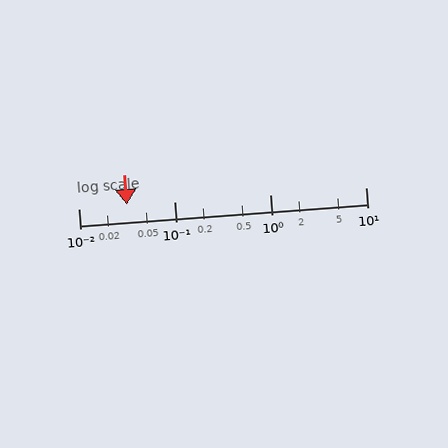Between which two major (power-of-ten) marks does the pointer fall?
The pointer is between 0.01 and 0.1.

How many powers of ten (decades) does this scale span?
The scale spans 3 decades, from 0.01 to 10.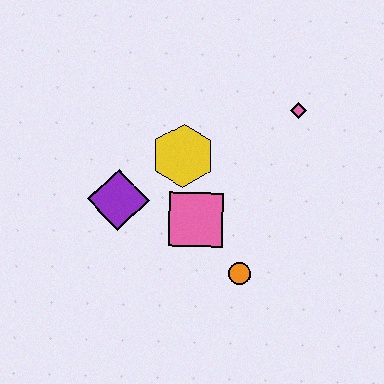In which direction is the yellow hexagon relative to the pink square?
The yellow hexagon is above the pink square.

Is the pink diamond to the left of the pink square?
No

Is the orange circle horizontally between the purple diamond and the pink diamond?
Yes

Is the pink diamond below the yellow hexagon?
No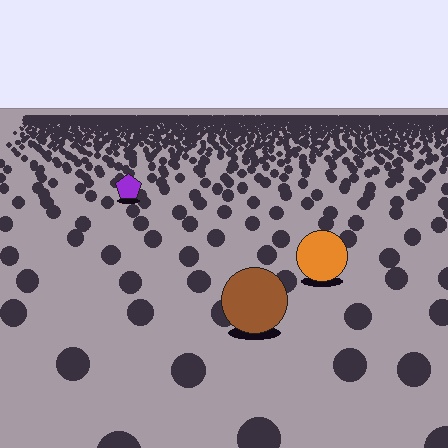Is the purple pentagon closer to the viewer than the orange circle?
No. The orange circle is closer — you can tell from the texture gradient: the ground texture is coarser near it.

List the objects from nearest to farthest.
From nearest to farthest: the brown circle, the orange circle, the purple pentagon.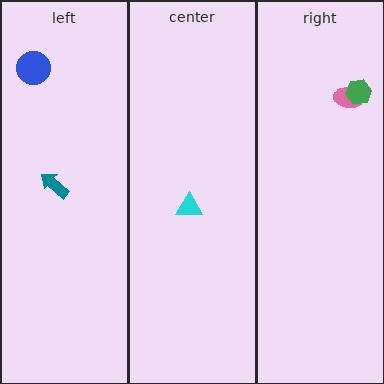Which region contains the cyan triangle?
The center region.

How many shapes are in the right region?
2.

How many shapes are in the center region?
1.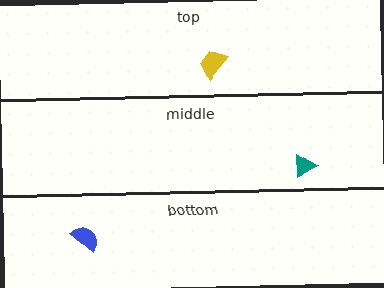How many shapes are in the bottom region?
1.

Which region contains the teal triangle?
The middle region.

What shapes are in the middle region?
The teal triangle.